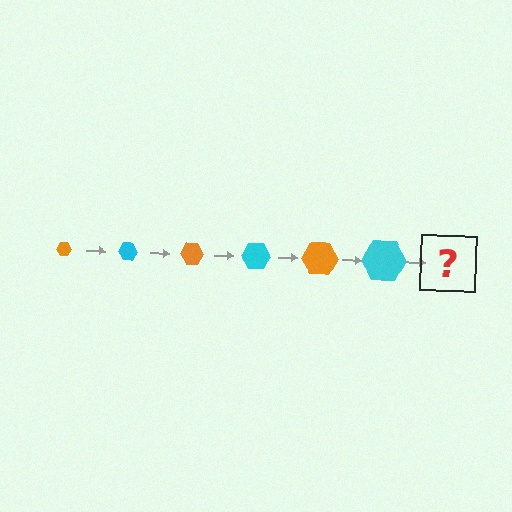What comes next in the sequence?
The next element should be an orange hexagon, larger than the previous one.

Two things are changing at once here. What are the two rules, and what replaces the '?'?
The two rules are that the hexagon grows larger each step and the color cycles through orange and cyan. The '?' should be an orange hexagon, larger than the previous one.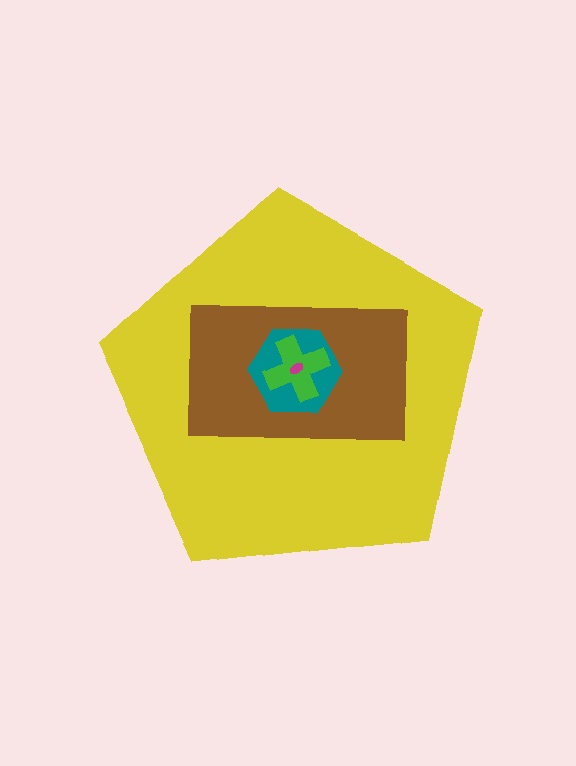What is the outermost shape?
The yellow pentagon.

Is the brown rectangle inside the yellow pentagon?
Yes.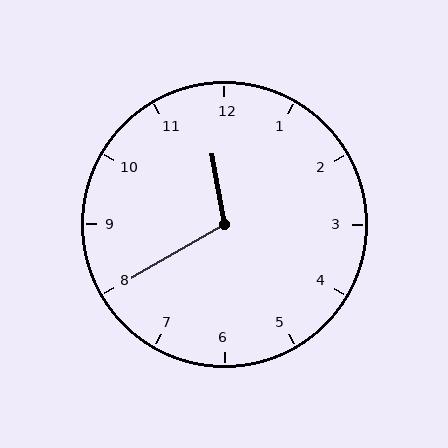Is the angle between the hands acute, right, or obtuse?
It is obtuse.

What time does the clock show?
11:40.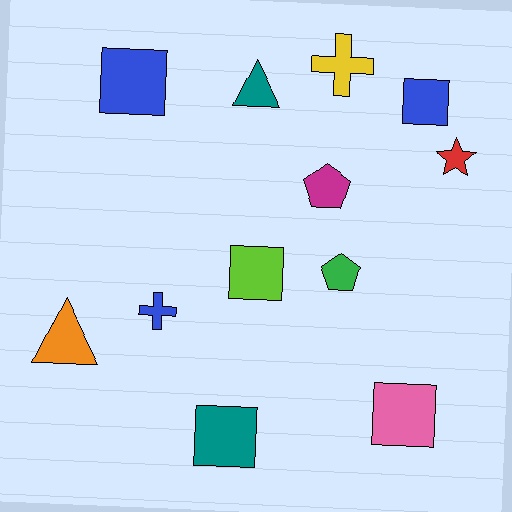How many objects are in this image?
There are 12 objects.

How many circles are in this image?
There are no circles.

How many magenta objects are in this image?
There is 1 magenta object.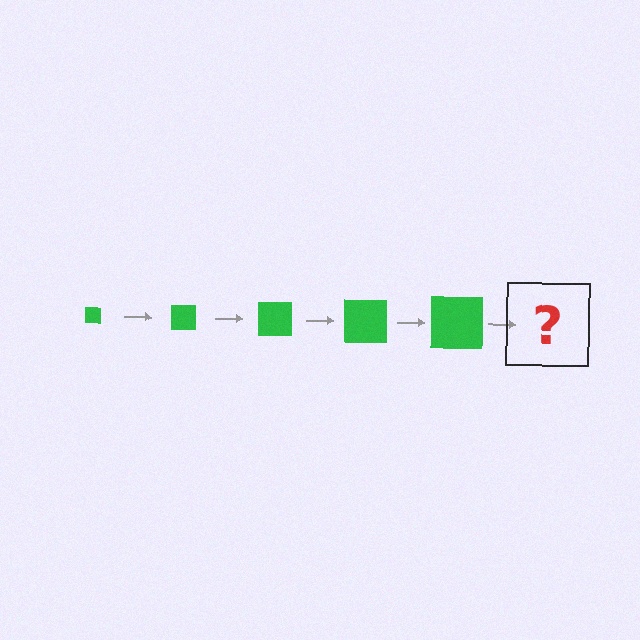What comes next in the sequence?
The next element should be a green square, larger than the previous one.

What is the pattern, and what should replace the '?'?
The pattern is that the square gets progressively larger each step. The '?' should be a green square, larger than the previous one.